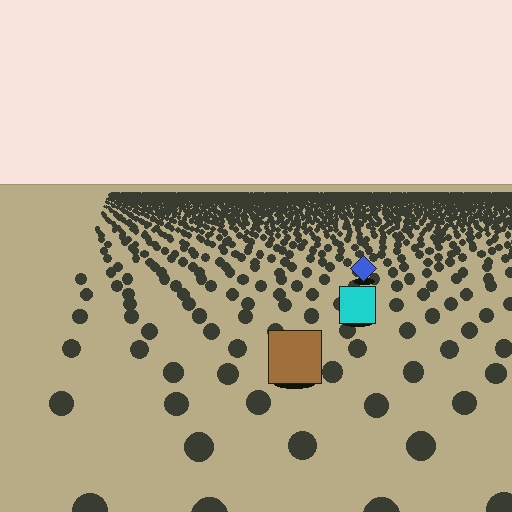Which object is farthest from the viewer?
The blue diamond is farthest from the viewer. It appears smaller and the ground texture around it is denser.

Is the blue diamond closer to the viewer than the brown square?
No. The brown square is closer — you can tell from the texture gradient: the ground texture is coarser near it.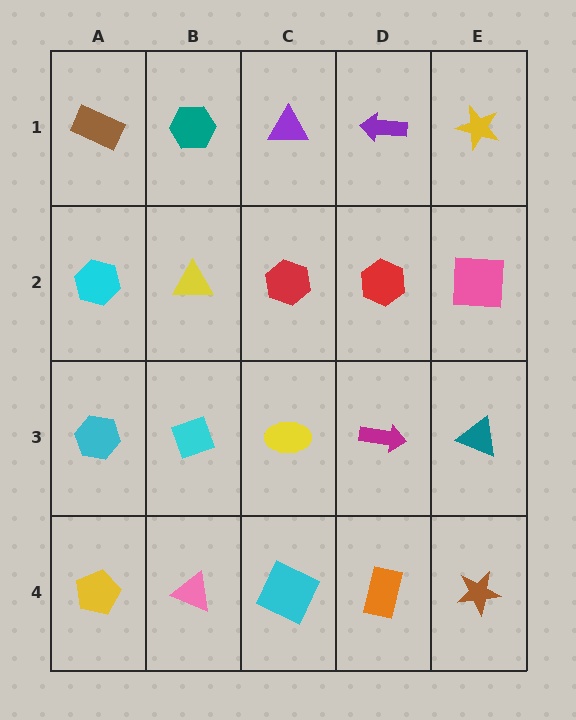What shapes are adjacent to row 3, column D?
A red hexagon (row 2, column D), an orange rectangle (row 4, column D), a yellow ellipse (row 3, column C), a teal triangle (row 3, column E).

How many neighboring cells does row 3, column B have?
4.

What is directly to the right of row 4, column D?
A brown star.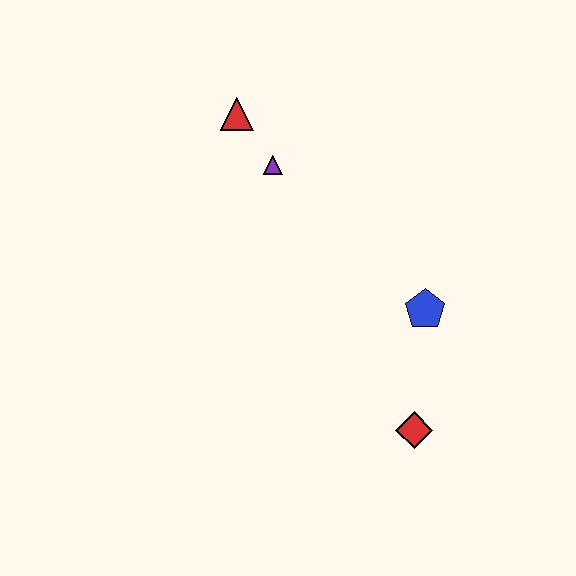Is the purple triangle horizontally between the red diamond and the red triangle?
Yes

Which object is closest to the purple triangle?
The red triangle is closest to the purple triangle.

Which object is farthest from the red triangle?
The red diamond is farthest from the red triangle.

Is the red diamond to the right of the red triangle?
Yes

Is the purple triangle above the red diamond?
Yes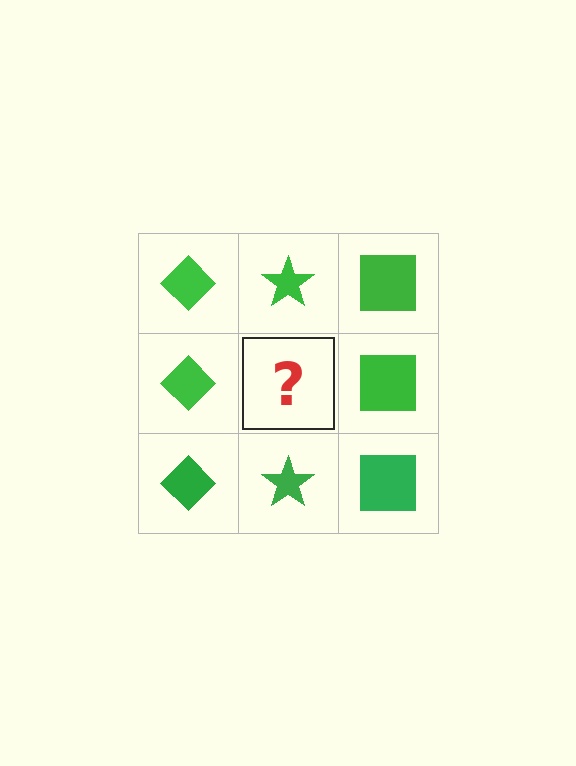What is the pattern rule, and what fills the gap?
The rule is that each column has a consistent shape. The gap should be filled with a green star.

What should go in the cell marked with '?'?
The missing cell should contain a green star.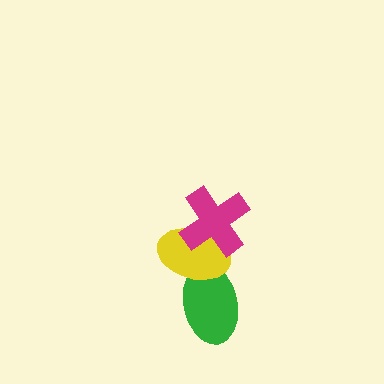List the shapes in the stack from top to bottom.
From top to bottom: the magenta cross, the yellow ellipse, the green ellipse.